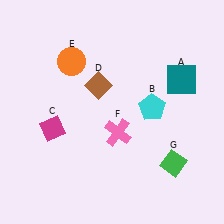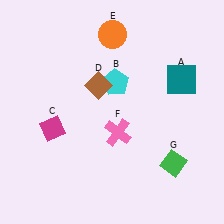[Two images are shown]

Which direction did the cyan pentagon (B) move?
The cyan pentagon (B) moved left.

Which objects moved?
The objects that moved are: the cyan pentagon (B), the orange circle (E).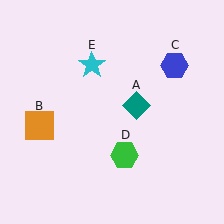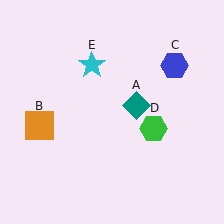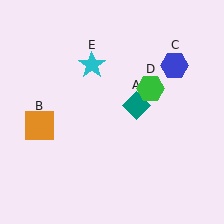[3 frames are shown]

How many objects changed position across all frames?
1 object changed position: green hexagon (object D).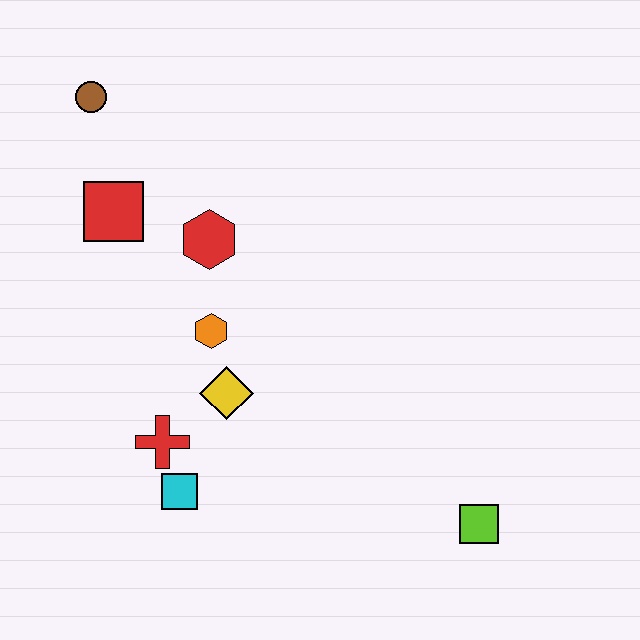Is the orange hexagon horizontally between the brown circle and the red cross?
No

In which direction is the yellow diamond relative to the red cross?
The yellow diamond is to the right of the red cross.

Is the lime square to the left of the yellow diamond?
No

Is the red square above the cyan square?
Yes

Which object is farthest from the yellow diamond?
The brown circle is farthest from the yellow diamond.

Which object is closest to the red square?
The red hexagon is closest to the red square.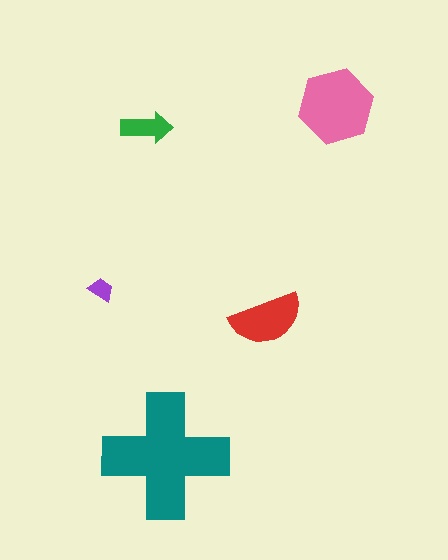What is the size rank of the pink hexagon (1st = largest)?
2nd.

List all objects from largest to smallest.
The teal cross, the pink hexagon, the red semicircle, the green arrow, the purple trapezoid.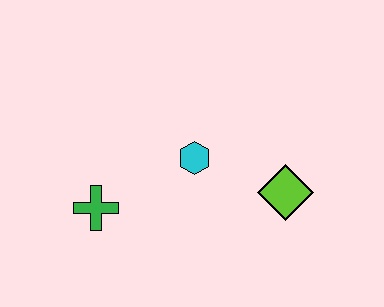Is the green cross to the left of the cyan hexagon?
Yes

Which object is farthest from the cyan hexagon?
The green cross is farthest from the cyan hexagon.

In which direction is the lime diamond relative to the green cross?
The lime diamond is to the right of the green cross.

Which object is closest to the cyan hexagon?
The lime diamond is closest to the cyan hexagon.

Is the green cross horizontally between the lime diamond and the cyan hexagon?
No